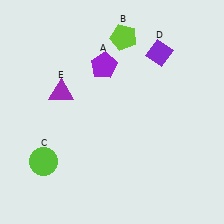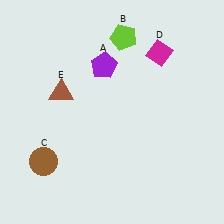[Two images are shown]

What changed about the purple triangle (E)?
In Image 1, E is purple. In Image 2, it changed to brown.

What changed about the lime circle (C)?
In Image 1, C is lime. In Image 2, it changed to brown.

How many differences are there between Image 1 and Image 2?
There are 3 differences between the two images.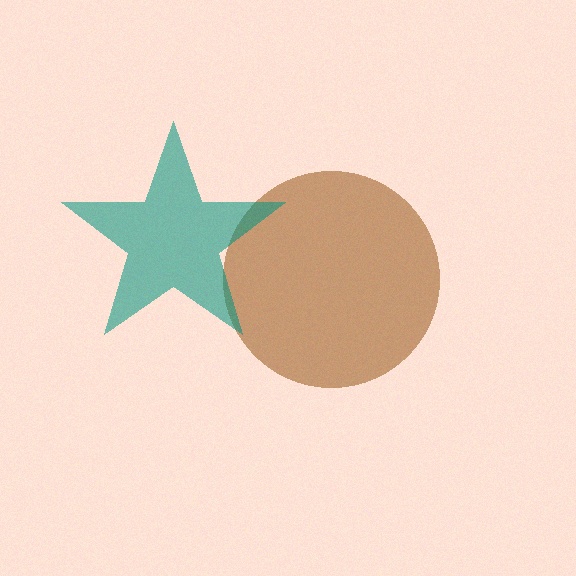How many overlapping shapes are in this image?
There are 2 overlapping shapes in the image.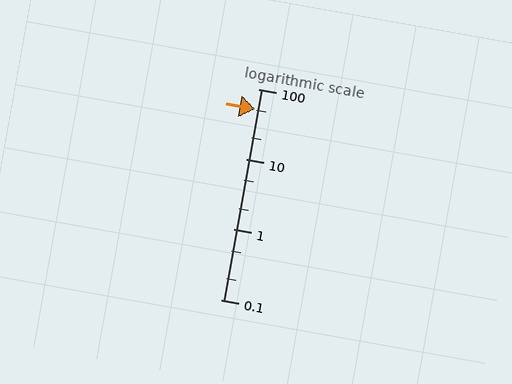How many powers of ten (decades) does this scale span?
The scale spans 3 decades, from 0.1 to 100.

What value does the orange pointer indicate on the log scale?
The pointer indicates approximately 51.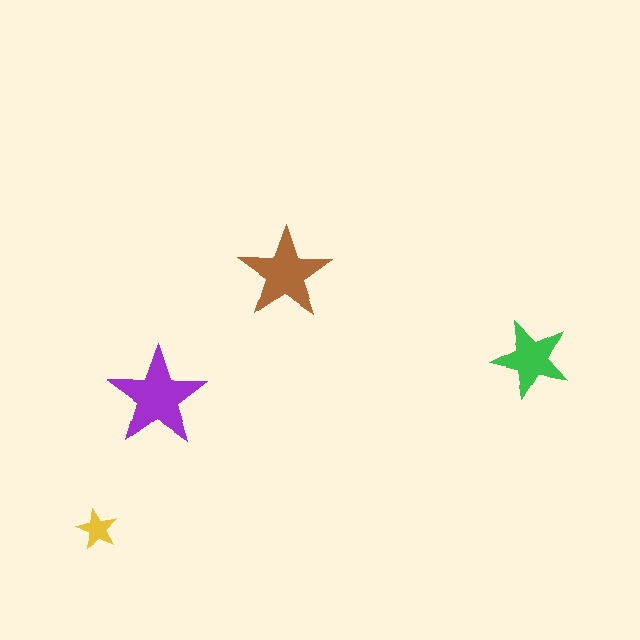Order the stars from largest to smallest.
the purple one, the brown one, the green one, the yellow one.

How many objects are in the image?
There are 4 objects in the image.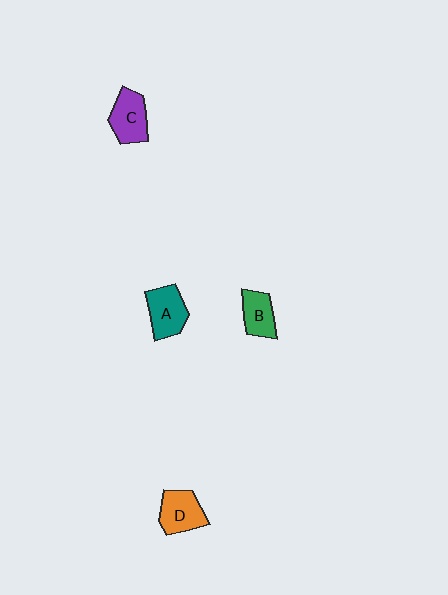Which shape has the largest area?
Shape A (teal).